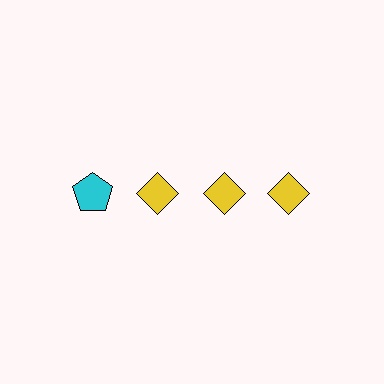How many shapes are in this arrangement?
There are 4 shapes arranged in a grid pattern.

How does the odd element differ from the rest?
It differs in both color (cyan instead of yellow) and shape (pentagon instead of diamond).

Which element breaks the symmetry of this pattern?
The cyan pentagon in the top row, leftmost column breaks the symmetry. All other shapes are yellow diamonds.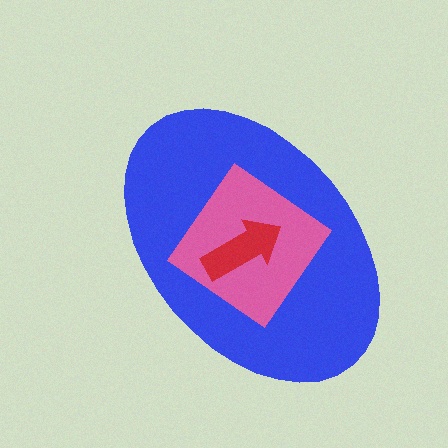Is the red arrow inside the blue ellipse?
Yes.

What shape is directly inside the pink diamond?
The red arrow.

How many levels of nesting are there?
3.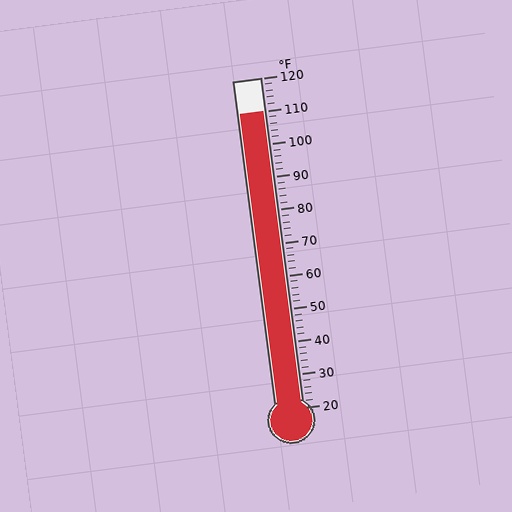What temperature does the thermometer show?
The thermometer shows approximately 110°F.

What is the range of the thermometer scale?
The thermometer scale ranges from 20°F to 120°F.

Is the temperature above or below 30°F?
The temperature is above 30°F.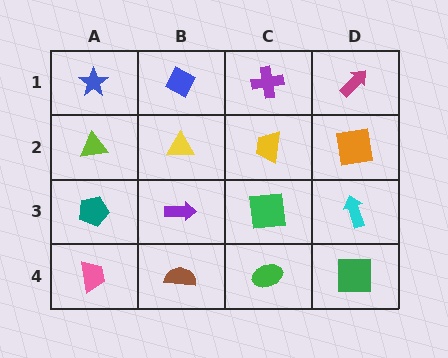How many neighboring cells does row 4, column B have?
3.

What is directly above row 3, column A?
A lime triangle.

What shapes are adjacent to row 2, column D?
A magenta arrow (row 1, column D), a cyan arrow (row 3, column D), a yellow trapezoid (row 2, column C).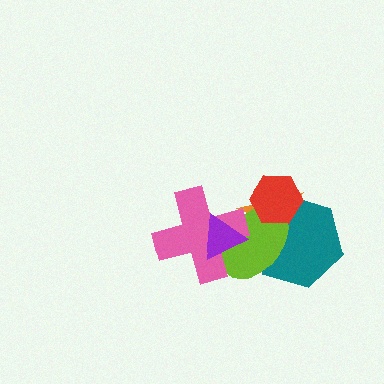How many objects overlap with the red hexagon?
3 objects overlap with the red hexagon.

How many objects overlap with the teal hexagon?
3 objects overlap with the teal hexagon.